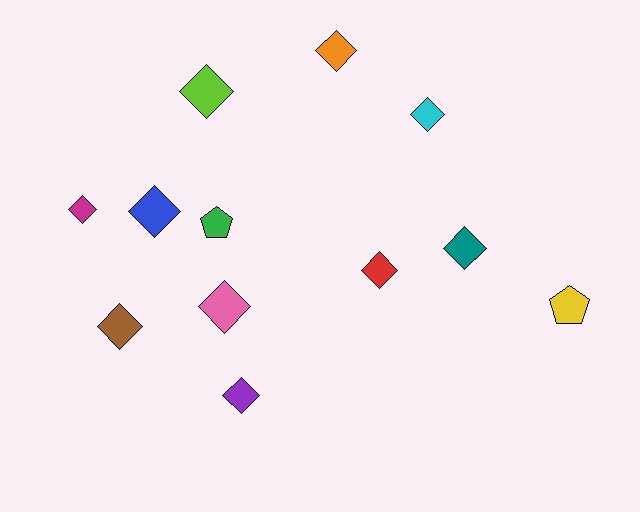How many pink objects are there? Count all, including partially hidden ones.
There is 1 pink object.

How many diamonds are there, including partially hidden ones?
There are 10 diamonds.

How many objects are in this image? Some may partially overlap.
There are 12 objects.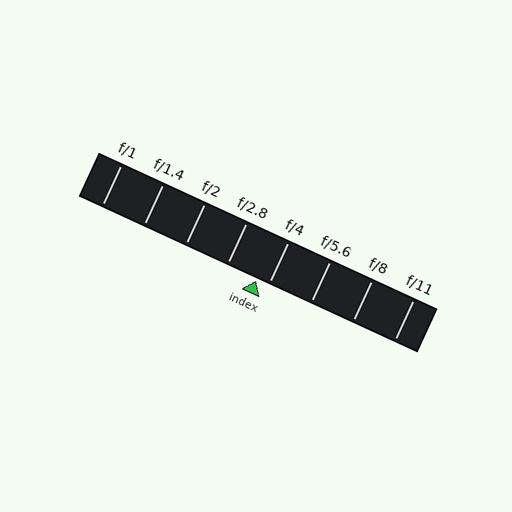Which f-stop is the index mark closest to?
The index mark is closest to f/4.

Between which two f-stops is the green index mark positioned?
The index mark is between f/2.8 and f/4.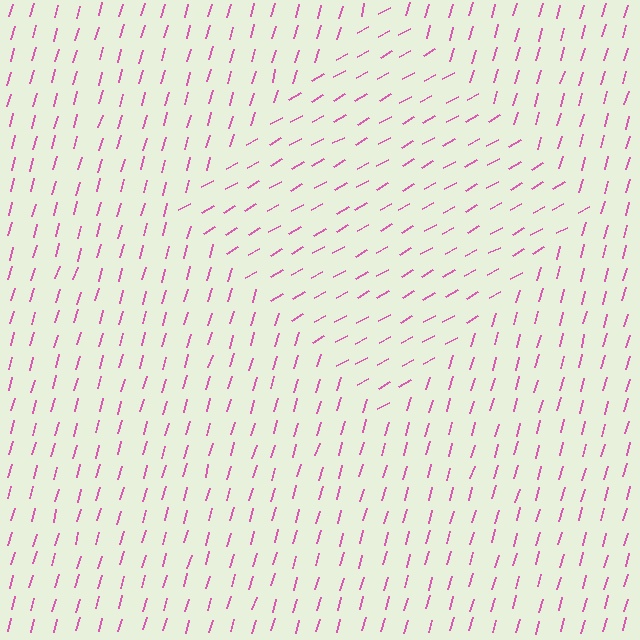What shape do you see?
I see a diamond.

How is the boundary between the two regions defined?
The boundary is defined purely by a change in line orientation (approximately 45 degrees difference). All lines are the same color and thickness.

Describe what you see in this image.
The image is filled with small pink line segments. A diamond region in the image has lines oriented differently from the surrounding lines, creating a visible texture boundary.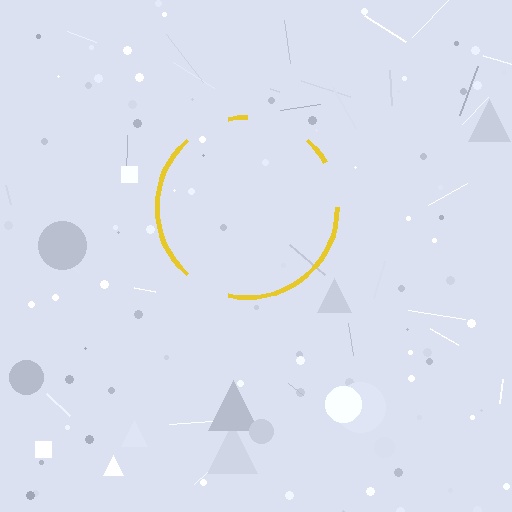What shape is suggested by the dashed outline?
The dashed outline suggests a circle.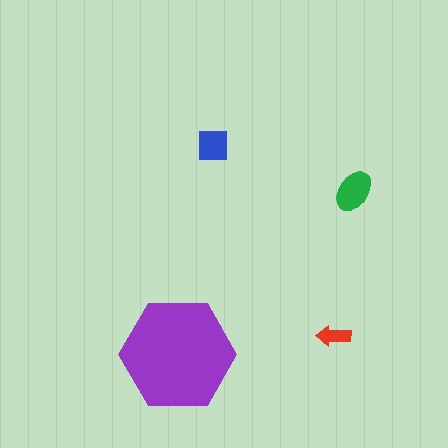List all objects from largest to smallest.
The purple hexagon, the green ellipse, the blue square, the red arrow.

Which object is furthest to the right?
The green ellipse is rightmost.